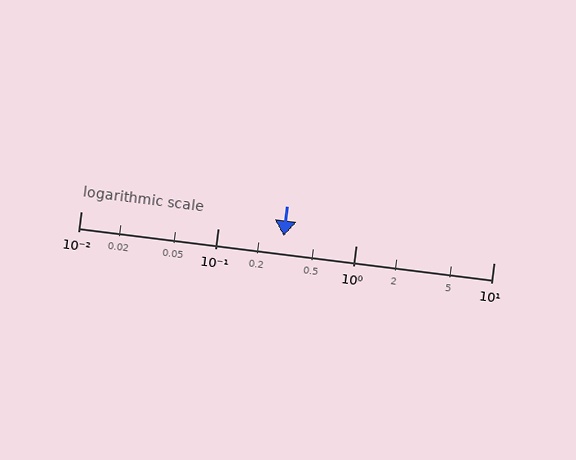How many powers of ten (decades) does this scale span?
The scale spans 3 decades, from 0.01 to 10.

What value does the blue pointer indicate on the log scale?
The pointer indicates approximately 0.3.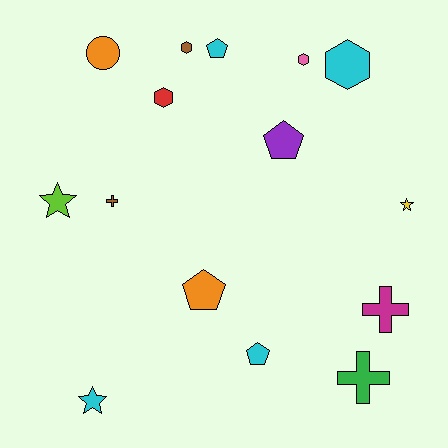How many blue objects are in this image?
There are no blue objects.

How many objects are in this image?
There are 15 objects.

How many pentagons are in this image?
There are 4 pentagons.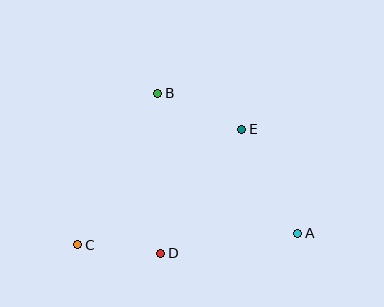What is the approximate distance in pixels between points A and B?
The distance between A and B is approximately 198 pixels.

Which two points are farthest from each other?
Points A and C are farthest from each other.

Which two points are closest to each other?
Points C and D are closest to each other.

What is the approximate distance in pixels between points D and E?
The distance between D and E is approximately 148 pixels.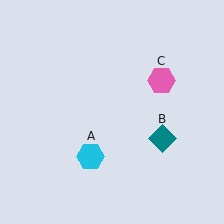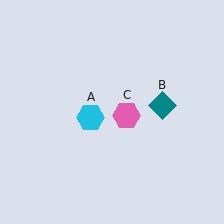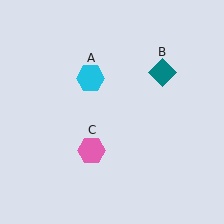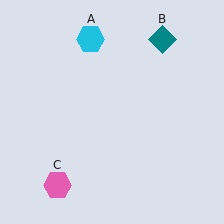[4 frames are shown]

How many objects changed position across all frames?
3 objects changed position: cyan hexagon (object A), teal diamond (object B), pink hexagon (object C).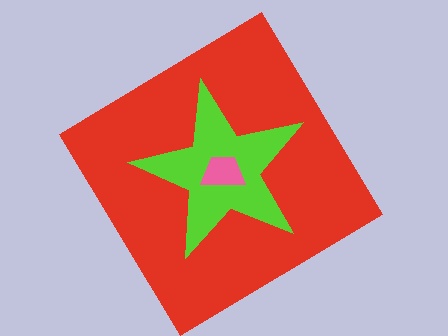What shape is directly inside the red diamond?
The lime star.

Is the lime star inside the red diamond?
Yes.